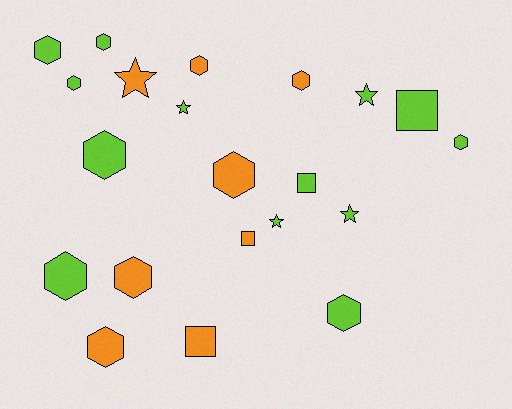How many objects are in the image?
There are 21 objects.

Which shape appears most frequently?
Hexagon, with 12 objects.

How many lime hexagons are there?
There are 7 lime hexagons.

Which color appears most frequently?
Lime, with 13 objects.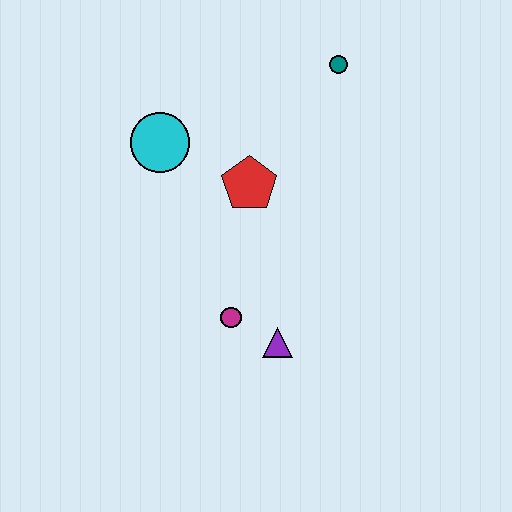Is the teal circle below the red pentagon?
No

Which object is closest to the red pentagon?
The cyan circle is closest to the red pentagon.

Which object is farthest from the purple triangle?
The teal circle is farthest from the purple triangle.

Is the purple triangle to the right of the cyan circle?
Yes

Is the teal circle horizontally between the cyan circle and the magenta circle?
No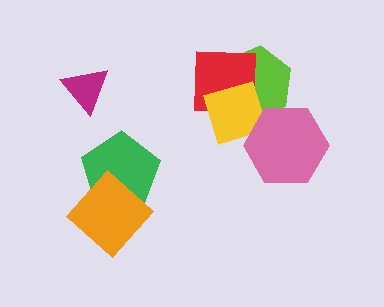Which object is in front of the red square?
The yellow diamond is in front of the red square.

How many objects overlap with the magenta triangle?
0 objects overlap with the magenta triangle.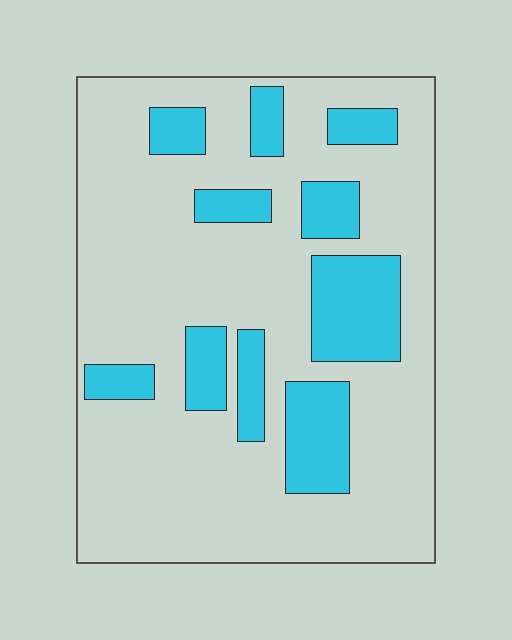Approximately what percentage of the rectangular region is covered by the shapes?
Approximately 25%.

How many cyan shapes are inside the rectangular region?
10.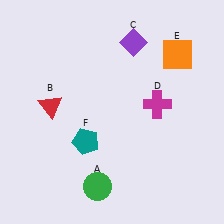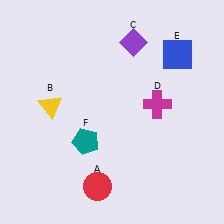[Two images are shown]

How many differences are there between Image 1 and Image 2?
There are 3 differences between the two images.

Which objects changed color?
A changed from green to red. B changed from red to yellow. E changed from orange to blue.